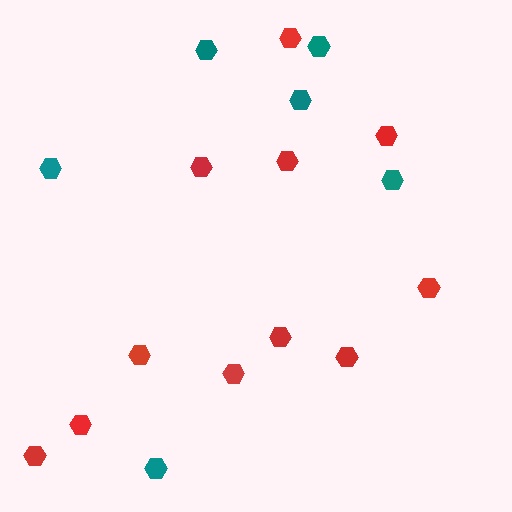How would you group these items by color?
There are 2 groups: one group of red hexagons (11) and one group of teal hexagons (6).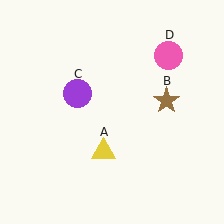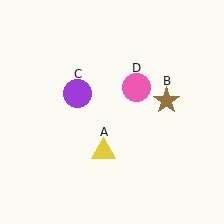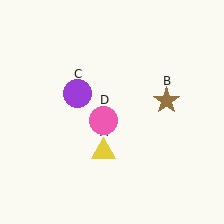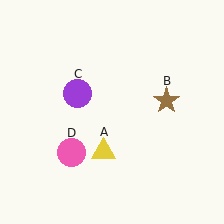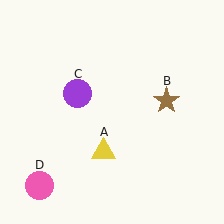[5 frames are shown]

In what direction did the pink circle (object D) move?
The pink circle (object D) moved down and to the left.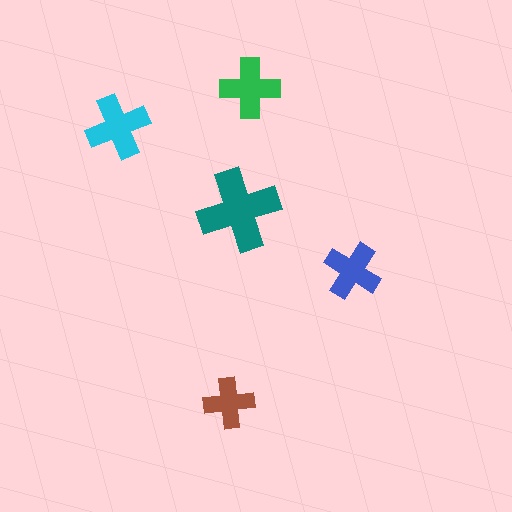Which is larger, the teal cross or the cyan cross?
The teal one.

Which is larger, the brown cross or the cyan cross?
The cyan one.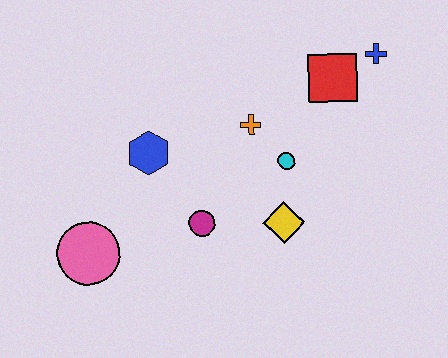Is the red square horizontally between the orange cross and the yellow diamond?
No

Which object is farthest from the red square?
The pink circle is farthest from the red square.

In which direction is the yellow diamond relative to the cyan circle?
The yellow diamond is below the cyan circle.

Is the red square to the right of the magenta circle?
Yes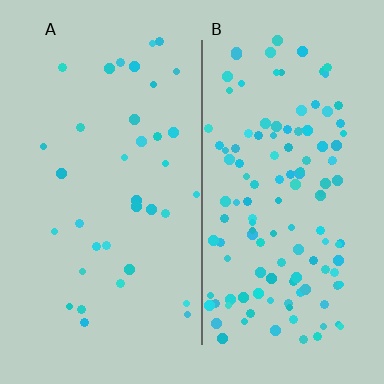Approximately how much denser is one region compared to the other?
Approximately 3.6× — region B over region A.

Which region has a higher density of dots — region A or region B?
B (the right).